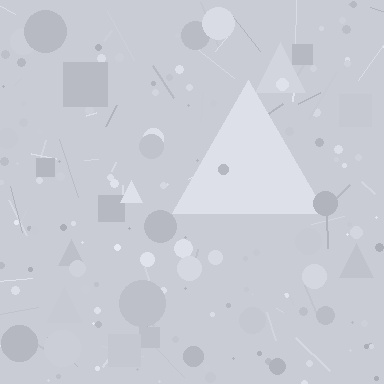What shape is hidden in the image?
A triangle is hidden in the image.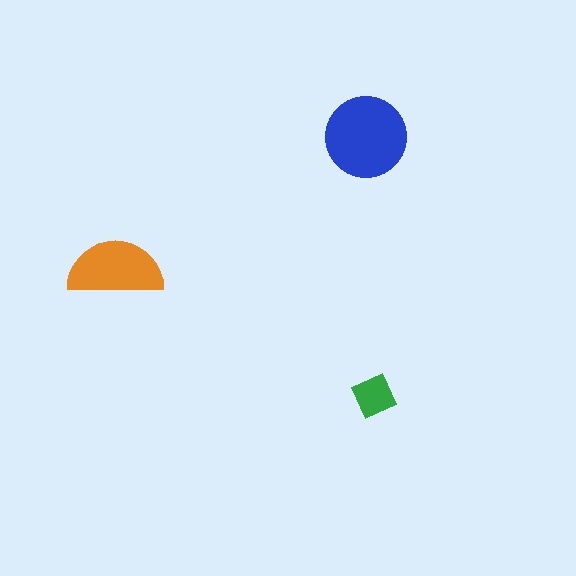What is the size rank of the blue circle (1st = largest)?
1st.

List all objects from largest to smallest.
The blue circle, the orange semicircle, the green diamond.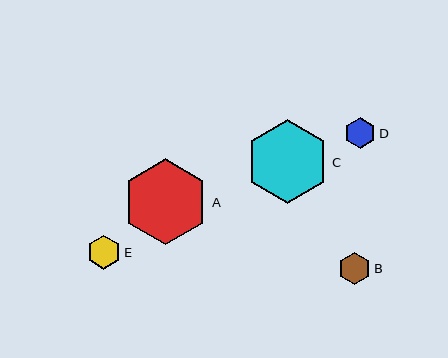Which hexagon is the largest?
Hexagon A is the largest with a size of approximately 86 pixels.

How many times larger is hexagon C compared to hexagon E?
Hexagon C is approximately 2.5 times the size of hexagon E.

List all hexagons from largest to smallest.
From largest to smallest: A, C, E, B, D.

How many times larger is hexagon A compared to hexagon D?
Hexagon A is approximately 2.8 times the size of hexagon D.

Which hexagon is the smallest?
Hexagon D is the smallest with a size of approximately 31 pixels.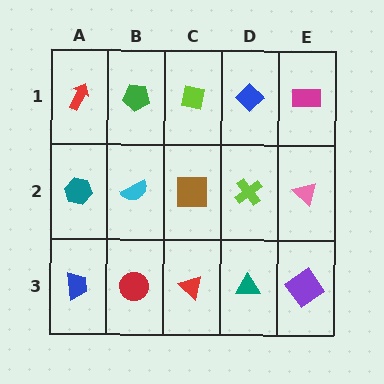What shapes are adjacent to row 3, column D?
A lime cross (row 2, column D), a red triangle (row 3, column C), a purple diamond (row 3, column E).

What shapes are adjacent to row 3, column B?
A cyan semicircle (row 2, column B), a blue trapezoid (row 3, column A), a red triangle (row 3, column C).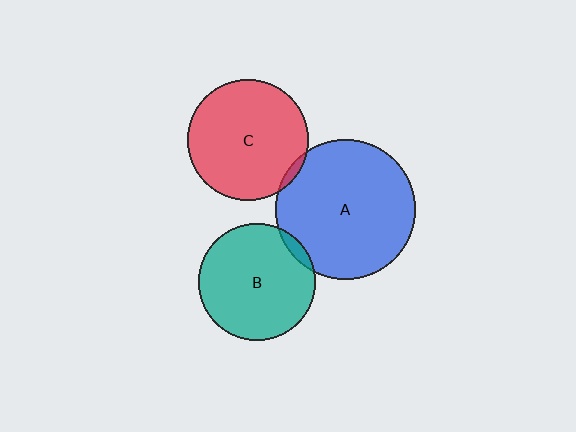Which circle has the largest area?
Circle A (blue).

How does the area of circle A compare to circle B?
Approximately 1.4 times.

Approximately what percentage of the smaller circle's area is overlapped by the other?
Approximately 5%.